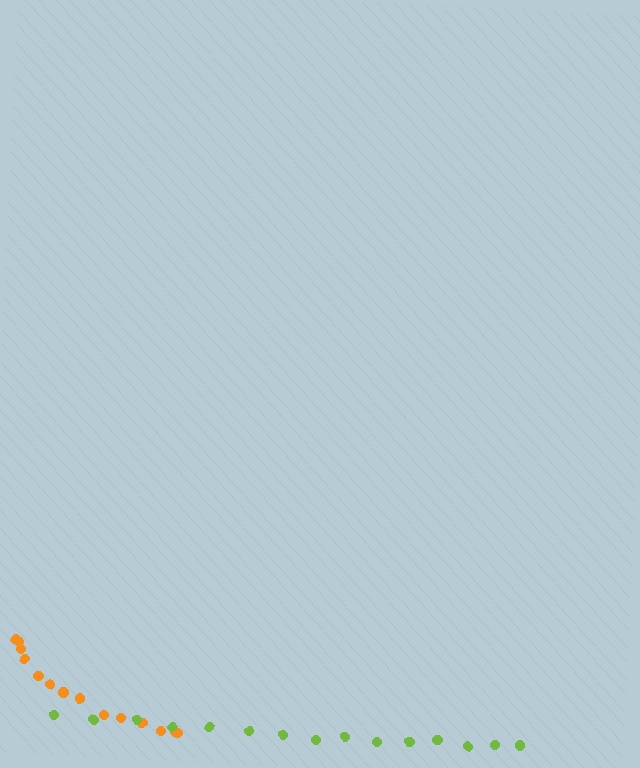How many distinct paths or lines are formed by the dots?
There are 2 distinct paths.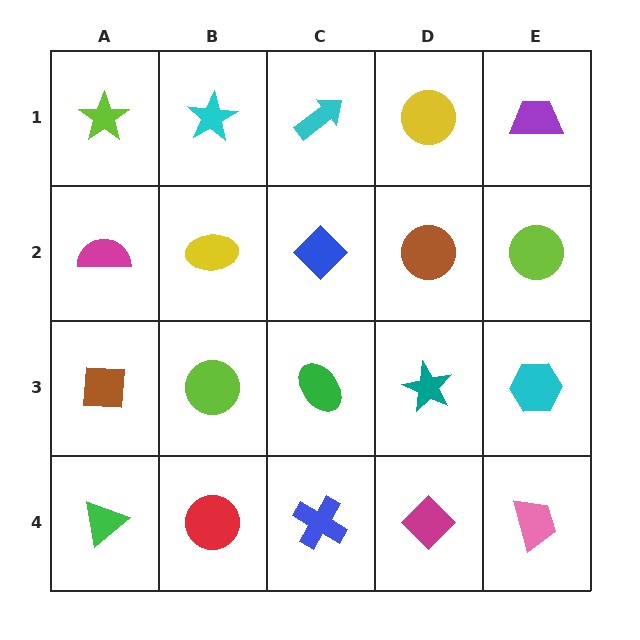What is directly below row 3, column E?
A pink trapezoid.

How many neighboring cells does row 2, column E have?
3.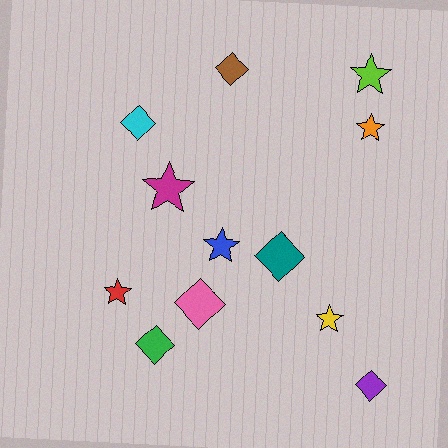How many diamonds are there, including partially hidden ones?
There are 6 diamonds.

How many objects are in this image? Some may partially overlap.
There are 12 objects.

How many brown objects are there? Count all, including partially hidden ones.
There is 1 brown object.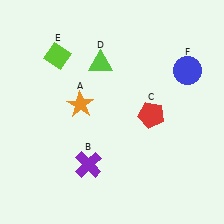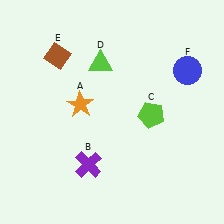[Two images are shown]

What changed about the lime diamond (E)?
In Image 1, E is lime. In Image 2, it changed to brown.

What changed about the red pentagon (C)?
In Image 1, C is red. In Image 2, it changed to lime.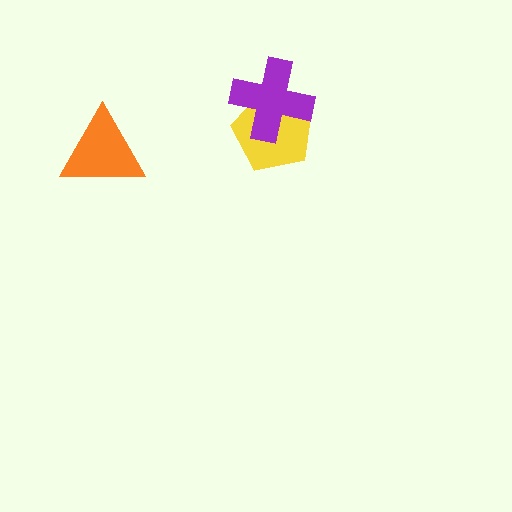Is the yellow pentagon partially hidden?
Yes, it is partially covered by another shape.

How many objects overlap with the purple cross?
1 object overlaps with the purple cross.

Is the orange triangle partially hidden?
No, no other shape covers it.